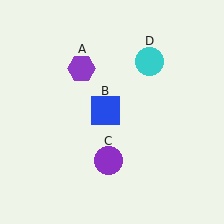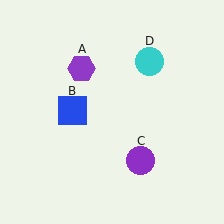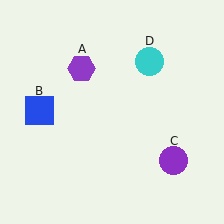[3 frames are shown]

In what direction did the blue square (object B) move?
The blue square (object B) moved left.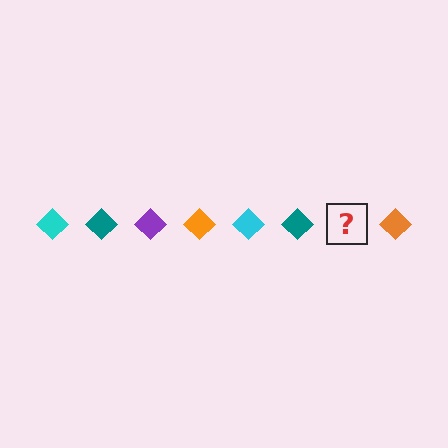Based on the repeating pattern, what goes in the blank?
The blank should be a purple diamond.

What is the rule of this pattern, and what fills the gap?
The rule is that the pattern cycles through cyan, teal, purple, orange diamonds. The gap should be filled with a purple diamond.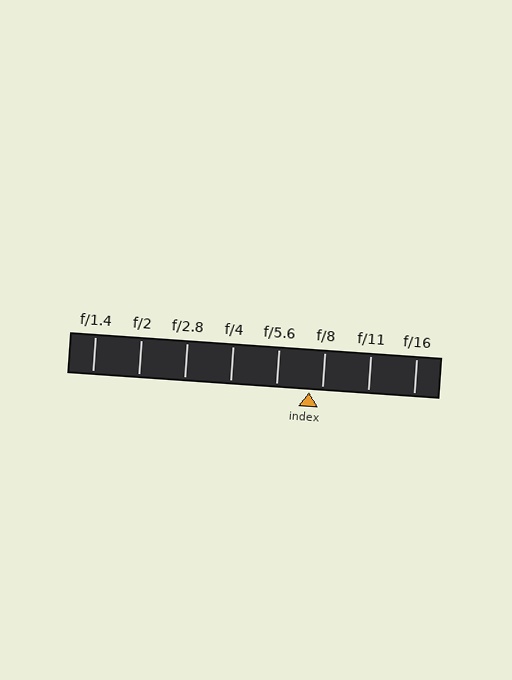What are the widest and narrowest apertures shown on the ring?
The widest aperture shown is f/1.4 and the narrowest is f/16.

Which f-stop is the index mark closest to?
The index mark is closest to f/8.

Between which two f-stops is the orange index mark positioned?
The index mark is between f/5.6 and f/8.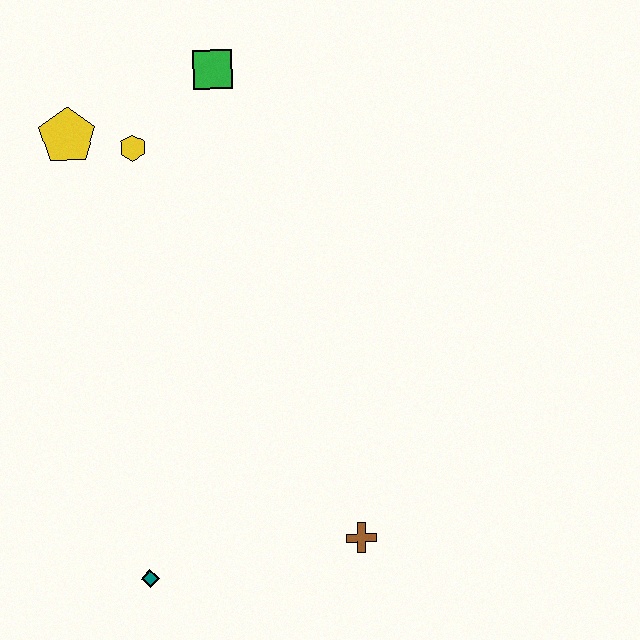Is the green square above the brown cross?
Yes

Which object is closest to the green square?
The yellow hexagon is closest to the green square.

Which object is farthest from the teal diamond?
The green square is farthest from the teal diamond.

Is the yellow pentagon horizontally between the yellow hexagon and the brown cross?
No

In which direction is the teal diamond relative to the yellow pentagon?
The teal diamond is below the yellow pentagon.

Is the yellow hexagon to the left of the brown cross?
Yes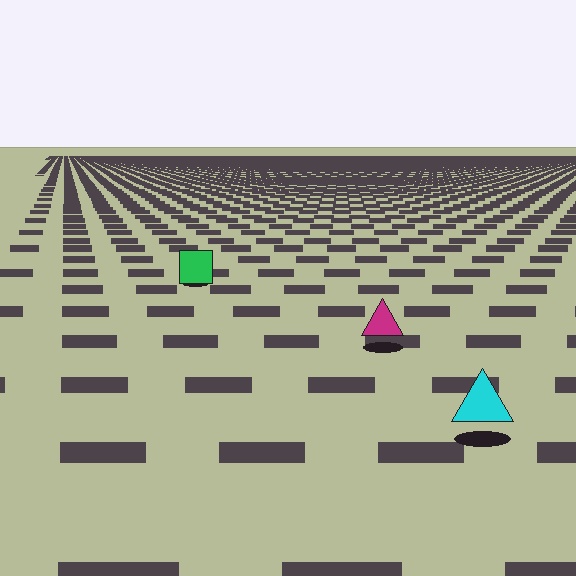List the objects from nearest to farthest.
From nearest to farthest: the cyan triangle, the magenta triangle, the green square.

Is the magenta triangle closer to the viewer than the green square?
Yes. The magenta triangle is closer — you can tell from the texture gradient: the ground texture is coarser near it.